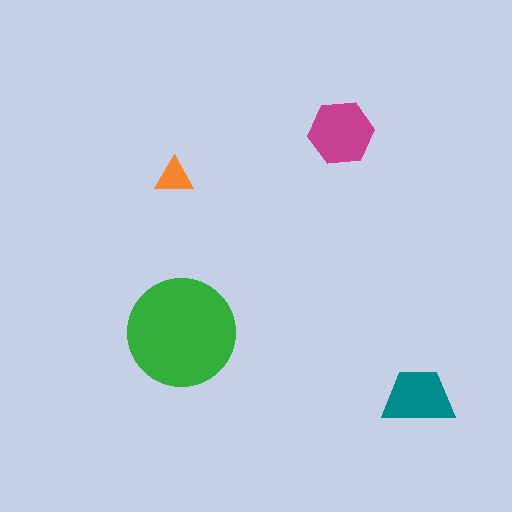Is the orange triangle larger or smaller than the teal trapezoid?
Smaller.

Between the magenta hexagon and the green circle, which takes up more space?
The green circle.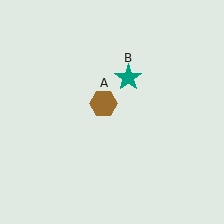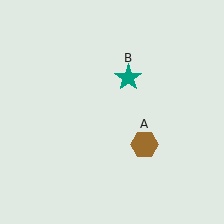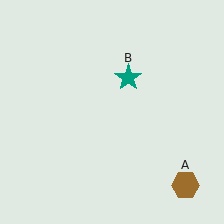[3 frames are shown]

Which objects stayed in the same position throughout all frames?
Teal star (object B) remained stationary.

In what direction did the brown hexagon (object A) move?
The brown hexagon (object A) moved down and to the right.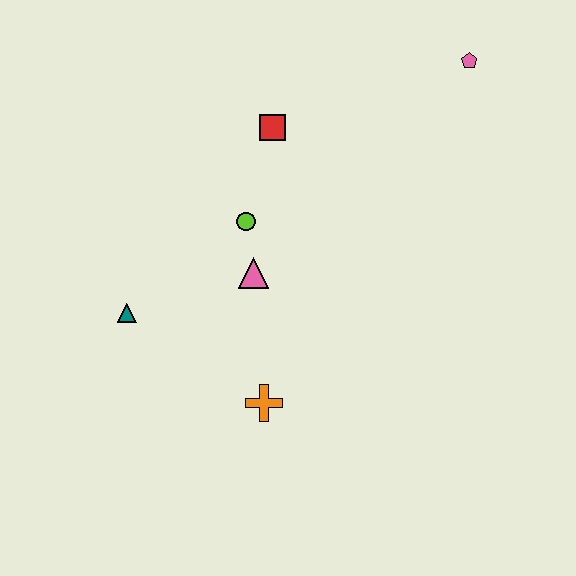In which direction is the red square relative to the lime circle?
The red square is above the lime circle.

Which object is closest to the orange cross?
The pink triangle is closest to the orange cross.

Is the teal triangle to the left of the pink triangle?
Yes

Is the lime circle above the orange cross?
Yes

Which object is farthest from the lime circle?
The pink pentagon is farthest from the lime circle.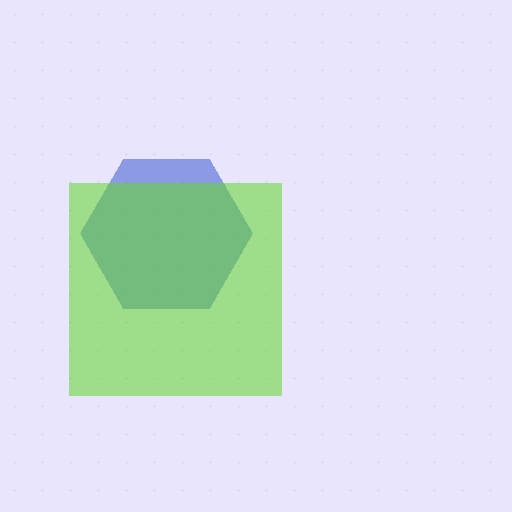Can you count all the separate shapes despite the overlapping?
Yes, there are 2 separate shapes.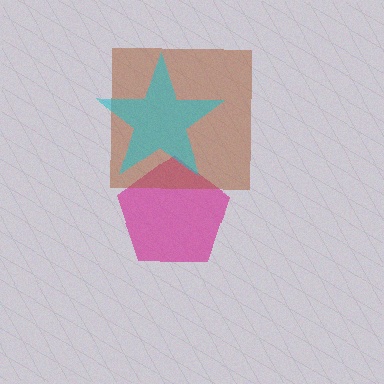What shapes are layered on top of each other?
The layered shapes are: a magenta pentagon, a brown square, a cyan star.